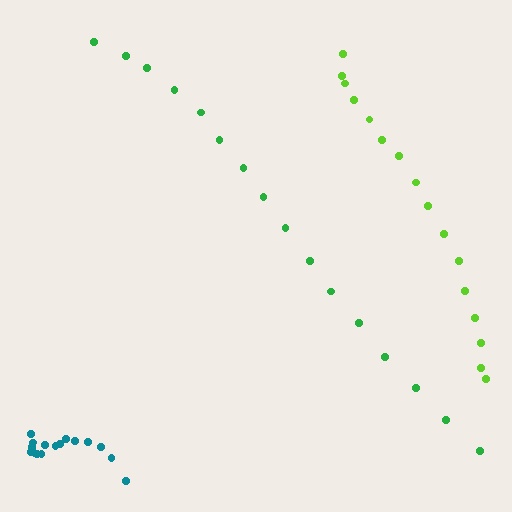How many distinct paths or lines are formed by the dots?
There are 3 distinct paths.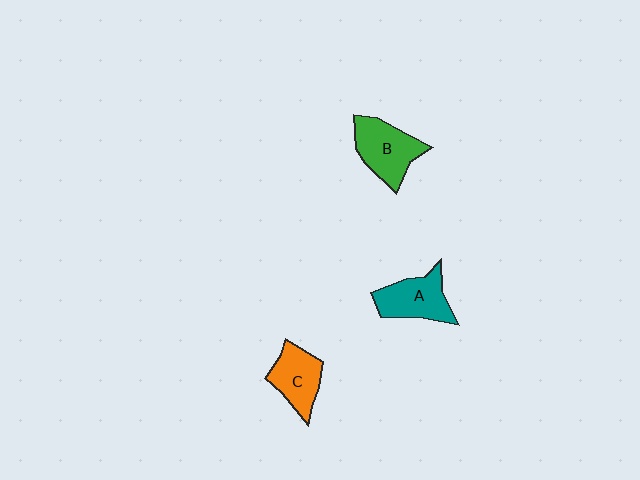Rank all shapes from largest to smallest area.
From largest to smallest: B (green), A (teal), C (orange).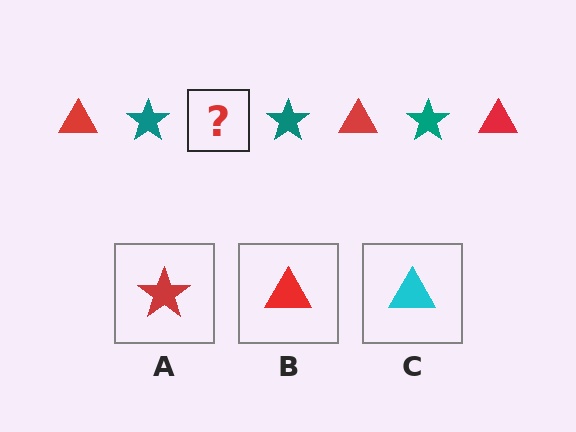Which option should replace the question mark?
Option B.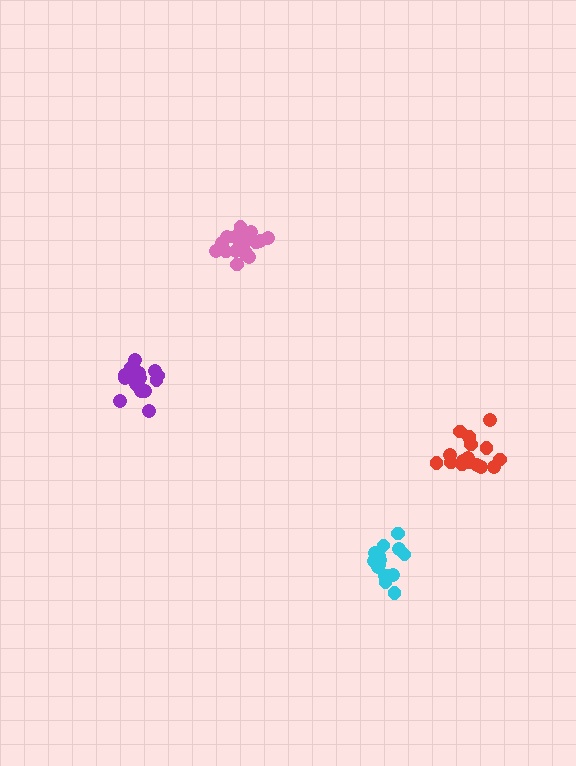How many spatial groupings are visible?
There are 4 spatial groupings.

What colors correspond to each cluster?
The clusters are colored: pink, cyan, red, purple.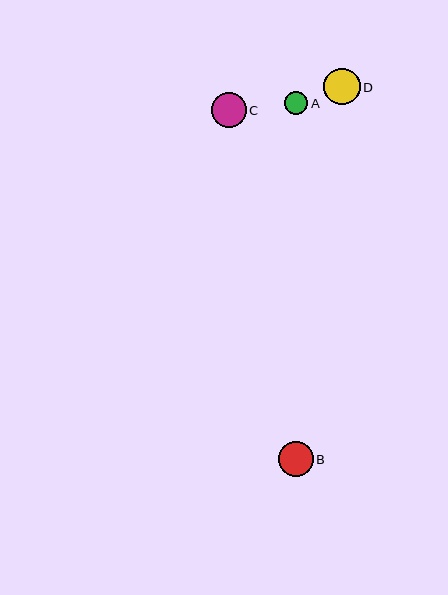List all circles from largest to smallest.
From largest to smallest: D, C, B, A.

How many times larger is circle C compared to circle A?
Circle C is approximately 1.5 times the size of circle A.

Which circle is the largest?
Circle D is the largest with a size of approximately 36 pixels.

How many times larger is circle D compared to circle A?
Circle D is approximately 1.5 times the size of circle A.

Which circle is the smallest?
Circle A is the smallest with a size of approximately 24 pixels.